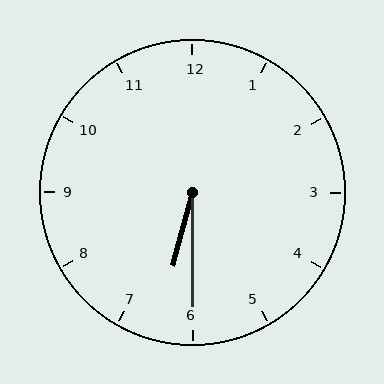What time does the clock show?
6:30.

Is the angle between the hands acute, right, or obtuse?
It is acute.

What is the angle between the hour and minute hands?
Approximately 15 degrees.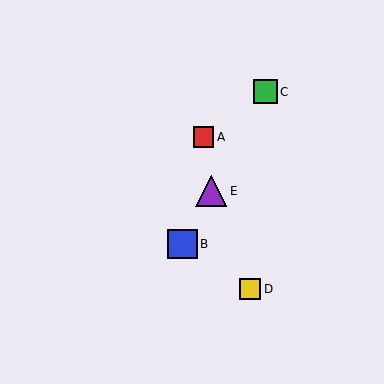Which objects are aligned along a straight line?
Objects B, C, E are aligned along a straight line.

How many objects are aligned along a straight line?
3 objects (B, C, E) are aligned along a straight line.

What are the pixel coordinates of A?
Object A is at (204, 137).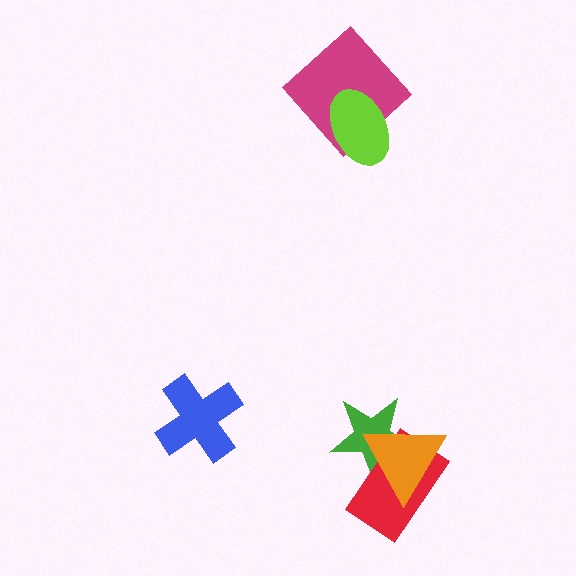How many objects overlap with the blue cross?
0 objects overlap with the blue cross.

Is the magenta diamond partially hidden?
Yes, it is partially covered by another shape.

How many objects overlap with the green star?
2 objects overlap with the green star.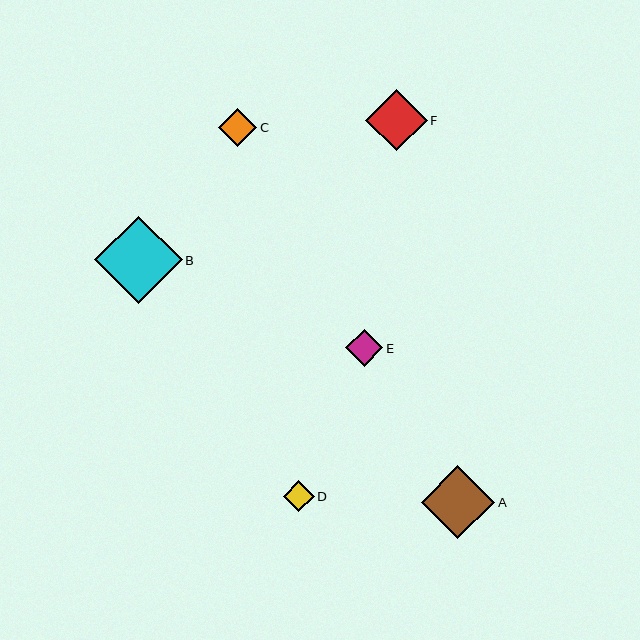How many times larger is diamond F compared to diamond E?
Diamond F is approximately 1.7 times the size of diamond E.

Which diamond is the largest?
Diamond B is the largest with a size of approximately 88 pixels.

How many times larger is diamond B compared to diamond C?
Diamond B is approximately 2.3 times the size of diamond C.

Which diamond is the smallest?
Diamond D is the smallest with a size of approximately 31 pixels.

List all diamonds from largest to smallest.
From largest to smallest: B, A, F, C, E, D.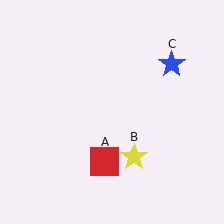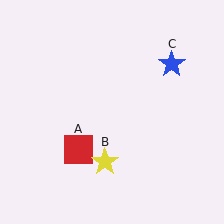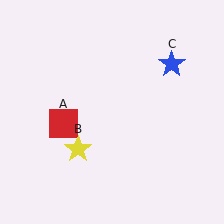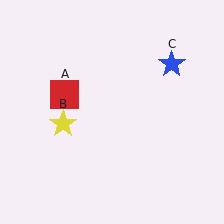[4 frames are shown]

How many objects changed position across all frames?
2 objects changed position: red square (object A), yellow star (object B).